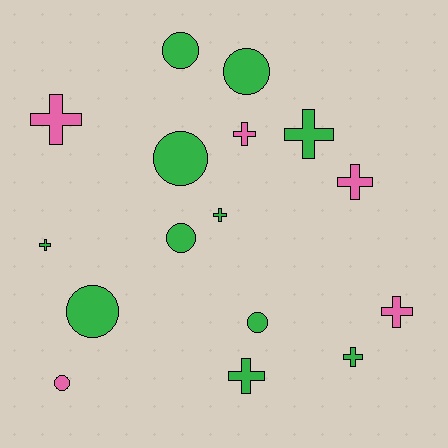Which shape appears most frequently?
Cross, with 9 objects.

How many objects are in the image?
There are 16 objects.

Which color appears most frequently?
Green, with 11 objects.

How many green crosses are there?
There are 5 green crosses.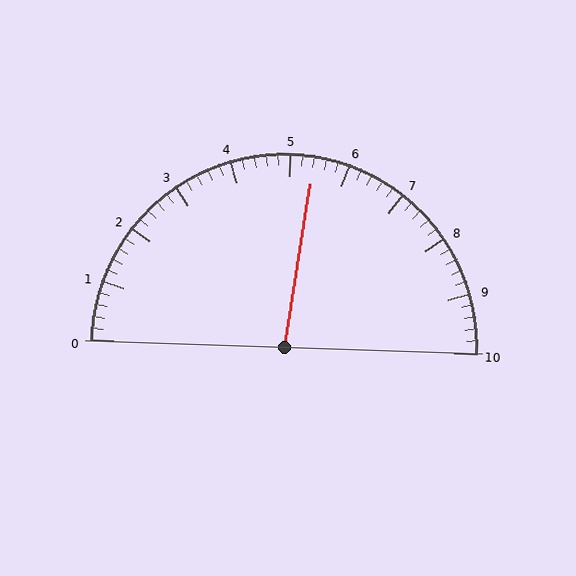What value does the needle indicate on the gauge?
The needle indicates approximately 5.4.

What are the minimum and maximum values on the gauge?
The gauge ranges from 0 to 10.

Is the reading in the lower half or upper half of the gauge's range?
The reading is in the upper half of the range (0 to 10).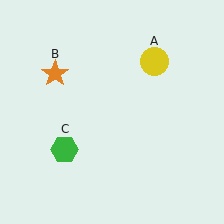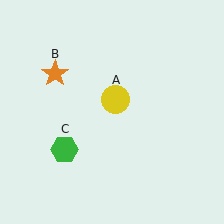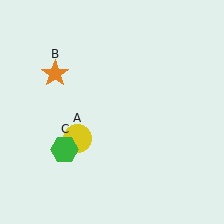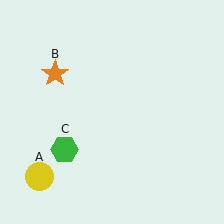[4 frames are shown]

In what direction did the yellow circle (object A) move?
The yellow circle (object A) moved down and to the left.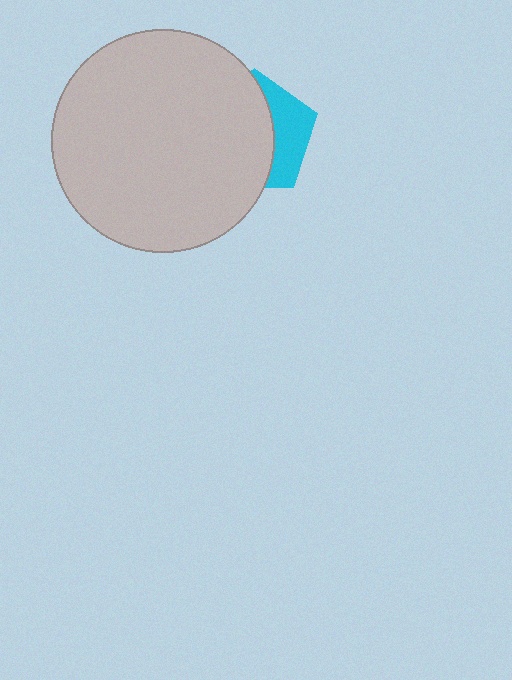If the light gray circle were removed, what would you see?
You would see the complete cyan pentagon.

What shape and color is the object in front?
The object in front is a light gray circle.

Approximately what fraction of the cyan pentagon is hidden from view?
Roughly 66% of the cyan pentagon is hidden behind the light gray circle.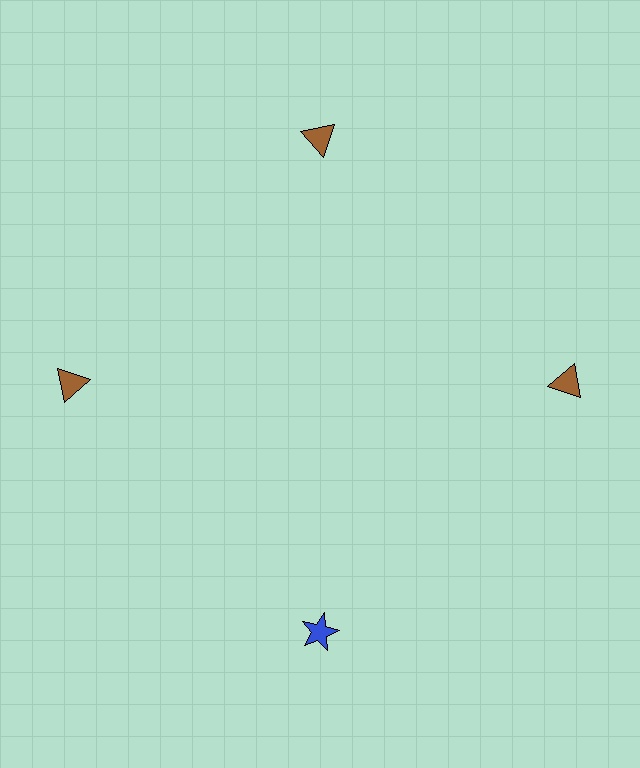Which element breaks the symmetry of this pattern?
The blue star at roughly the 6 o'clock position breaks the symmetry. All other shapes are brown triangles.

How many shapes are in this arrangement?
There are 4 shapes arranged in a ring pattern.